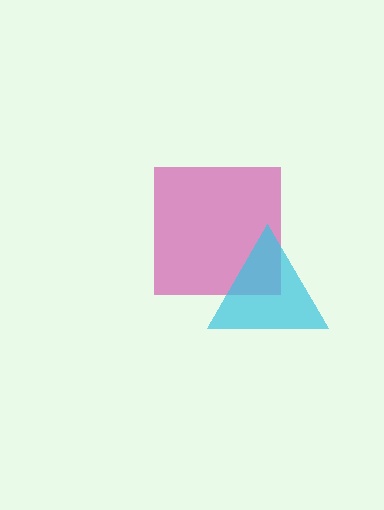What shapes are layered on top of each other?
The layered shapes are: a magenta square, a cyan triangle.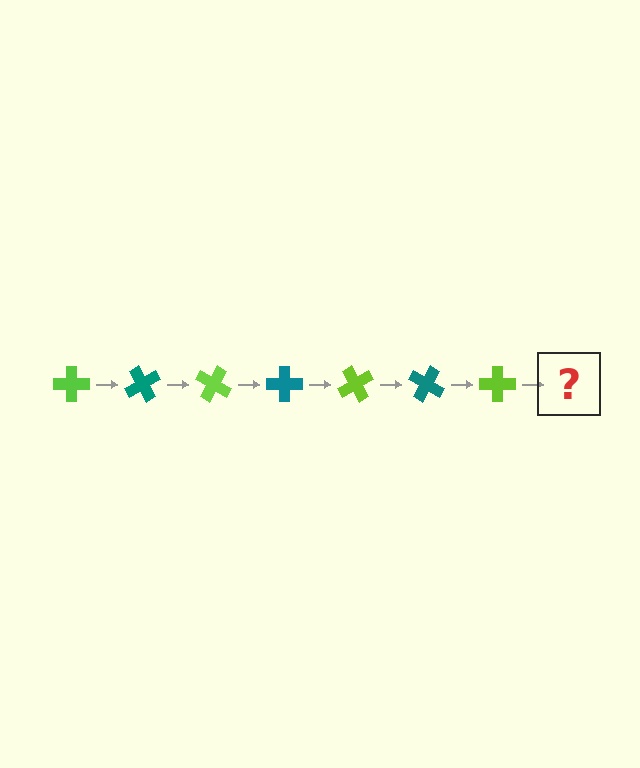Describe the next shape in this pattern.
It should be a teal cross, rotated 420 degrees from the start.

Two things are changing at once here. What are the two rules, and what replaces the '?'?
The two rules are that it rotates 60 degrees each step and the color cycles through lime and teal. The '?' should be a teal cross, rotated 420 degrees from the start.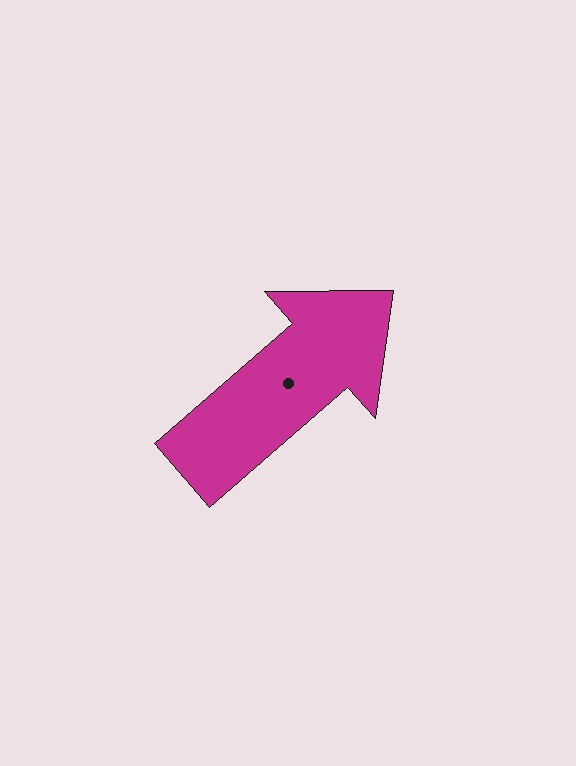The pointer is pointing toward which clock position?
Roughly 2 o'clock.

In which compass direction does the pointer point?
Northeast.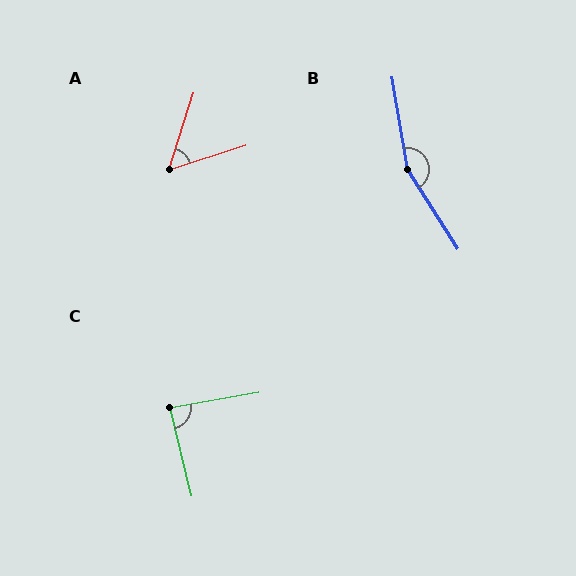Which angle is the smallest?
A, at approximately 54 degrees.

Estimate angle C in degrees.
Approximately 86 degrees.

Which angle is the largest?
B, at approximately 157 degrees.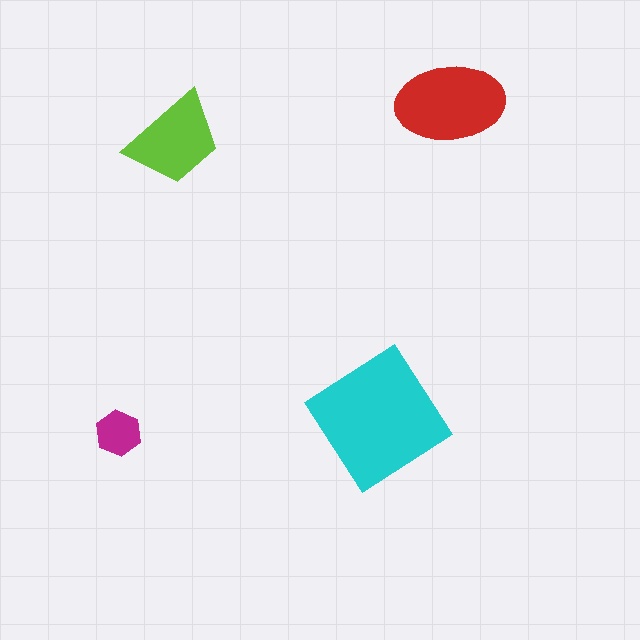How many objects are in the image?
There are 4 objects in the image.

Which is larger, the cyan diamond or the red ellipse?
The cyan diamond.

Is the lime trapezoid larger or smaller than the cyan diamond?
Smaller.